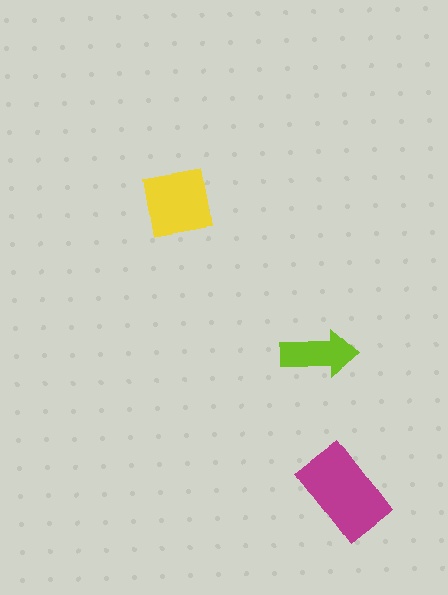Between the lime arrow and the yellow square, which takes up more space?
The yellow square.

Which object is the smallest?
The lime arrow.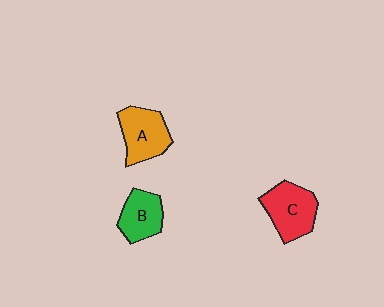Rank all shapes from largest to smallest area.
From largest to smallest: C (red), A (orange), B (green).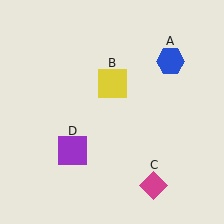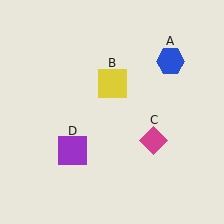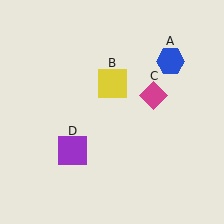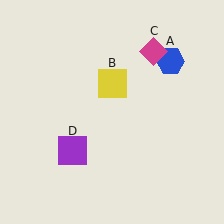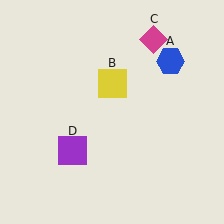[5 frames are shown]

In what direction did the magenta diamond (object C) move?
The magenta diamond (object C) moved up.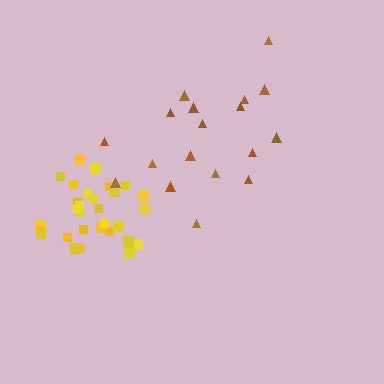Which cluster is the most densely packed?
Yellow.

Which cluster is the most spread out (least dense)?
Brown.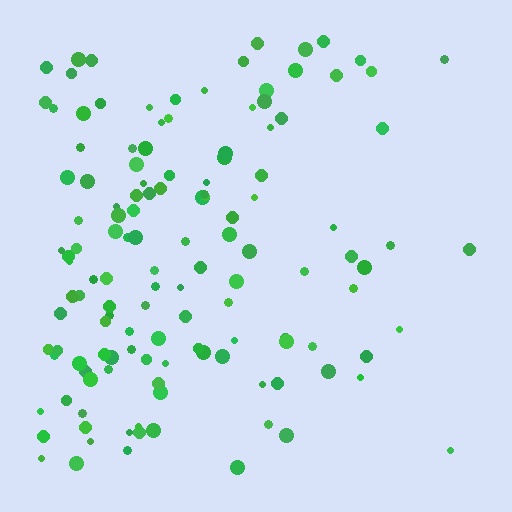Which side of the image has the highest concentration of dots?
The left.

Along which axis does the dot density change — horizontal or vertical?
Horizontal.